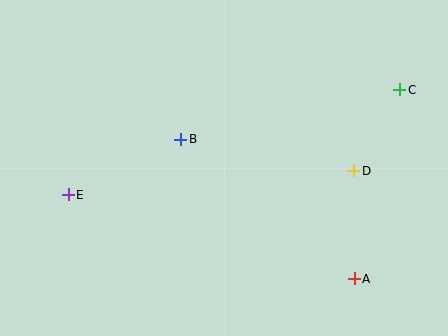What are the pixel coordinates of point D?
Point D is at (354, 171).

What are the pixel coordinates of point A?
Point A is at (354, 279).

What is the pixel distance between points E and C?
The distance between E and C is 347 pixels.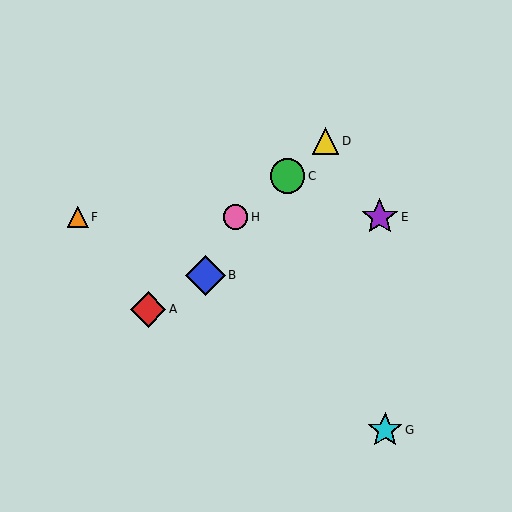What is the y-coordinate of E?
Object E is at y≈217.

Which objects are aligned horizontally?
Objects E, F, H are aligned horizontally.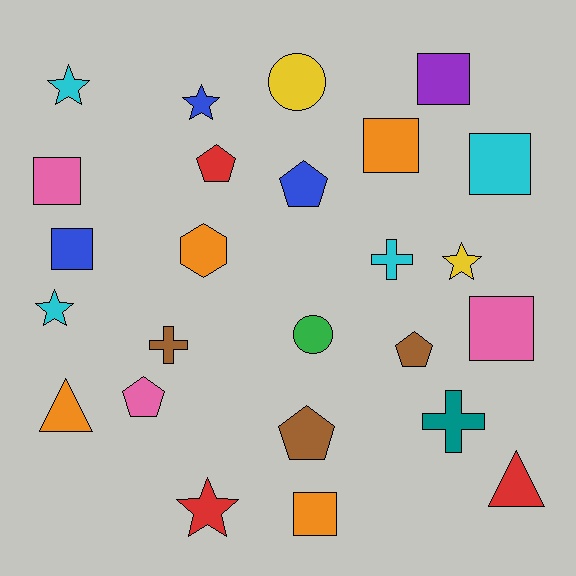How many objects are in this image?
There are 25 objects.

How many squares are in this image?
There are 7 squares.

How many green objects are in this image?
There is 1 green object.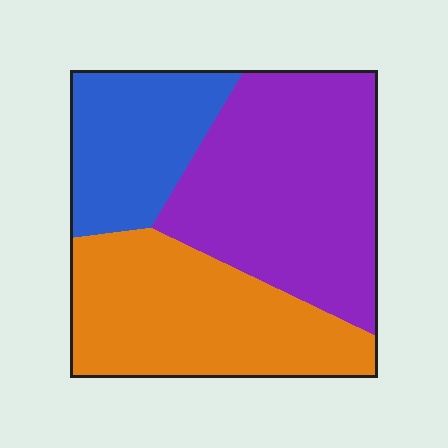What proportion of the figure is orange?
Orange takes up about one third (1/3) of the figure.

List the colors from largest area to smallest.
From largest to smallest: purple, orange, blue.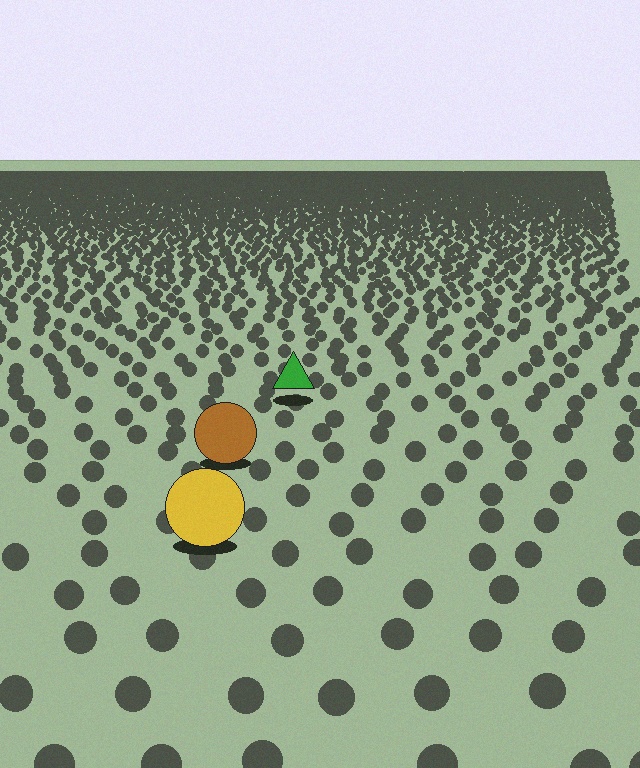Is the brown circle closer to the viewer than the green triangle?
Yes. The brown circle is closer — you can tell from the texture gradient: the ground texture is coarser near it.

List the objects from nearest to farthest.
From nearest to farthest: the yellow circle, the brown circle, the green triangle.